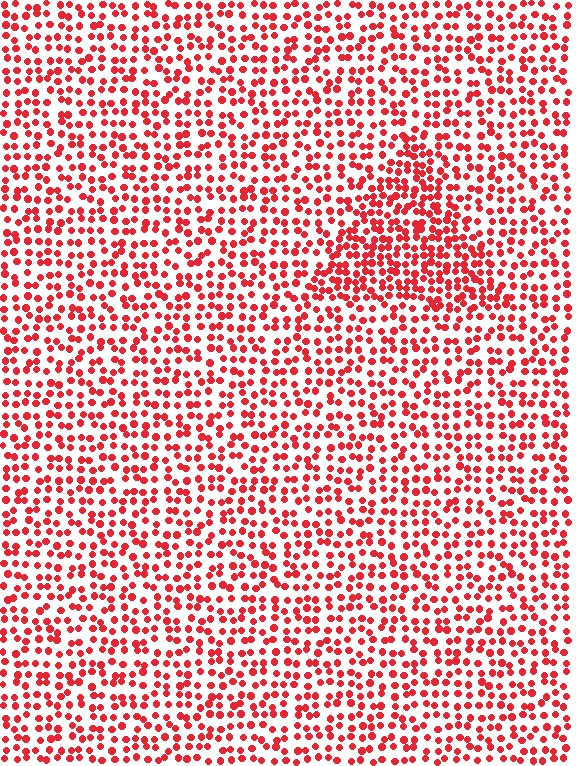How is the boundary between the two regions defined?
The boundary is defined by a change in element density (approximately 1.7x ratio). All elements are the same color, size, and shape.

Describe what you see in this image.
The image contains small red elements arranged at two different densities. A triangle-shaped region is visible where the elements are more densely packed than the surrounding area.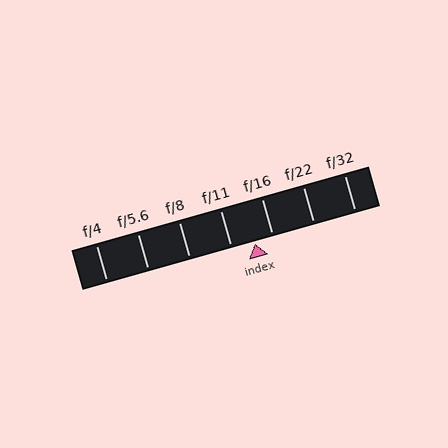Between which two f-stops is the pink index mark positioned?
The index mark is between f/11 and f/16.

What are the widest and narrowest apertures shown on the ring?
The widest aperture shown is f/4 and the narrowest is f/32.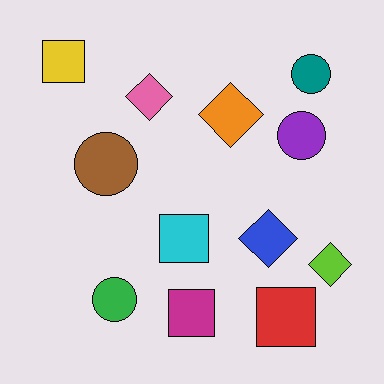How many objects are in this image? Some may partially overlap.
There are 12 objects.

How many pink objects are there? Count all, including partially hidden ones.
There is 1 pink object.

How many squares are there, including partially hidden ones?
There are 4 squares.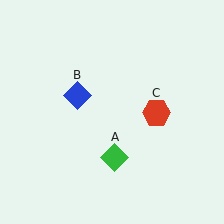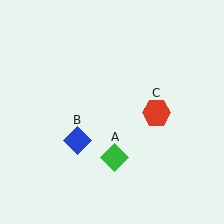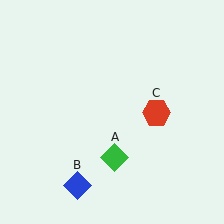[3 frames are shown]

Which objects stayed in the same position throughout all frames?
Green diamond (object A) and red hexagon (object C) remained stationary.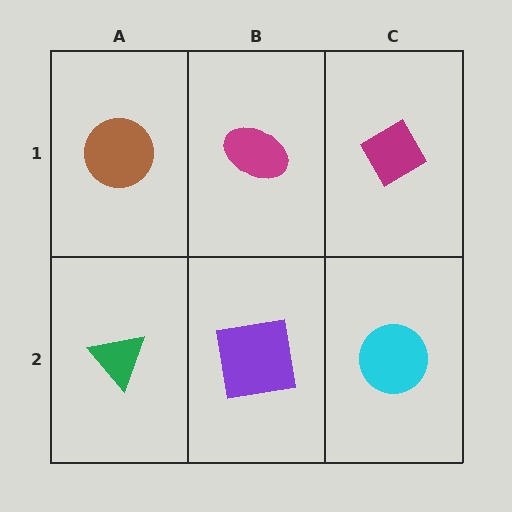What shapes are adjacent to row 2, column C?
A magenta diamond (row 1, column C), a purple square (row 2, column B).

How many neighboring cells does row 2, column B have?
3.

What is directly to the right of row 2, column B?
A cyan circle.